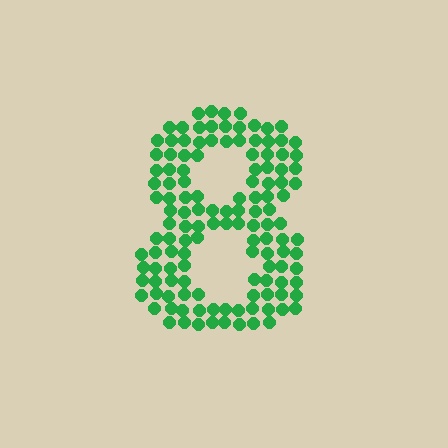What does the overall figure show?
The overall figure shows the digit 8.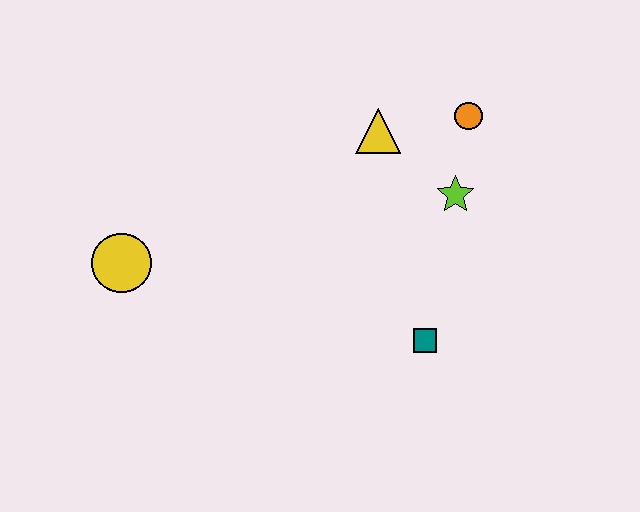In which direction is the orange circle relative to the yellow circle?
The orange circle is to the right of the yellow circle.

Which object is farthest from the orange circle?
The yellow circle is farthest from the orange circle.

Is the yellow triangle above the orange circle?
No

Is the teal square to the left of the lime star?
Yes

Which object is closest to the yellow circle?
The yellow triangle is closest to the yellow circle.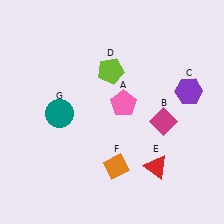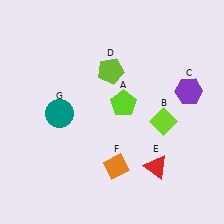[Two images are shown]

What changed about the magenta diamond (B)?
In Image 1, B is magenta. In Image 2, it changed to lime.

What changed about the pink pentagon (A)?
In Image 1, A is pink. In Image 2, it changed to lime.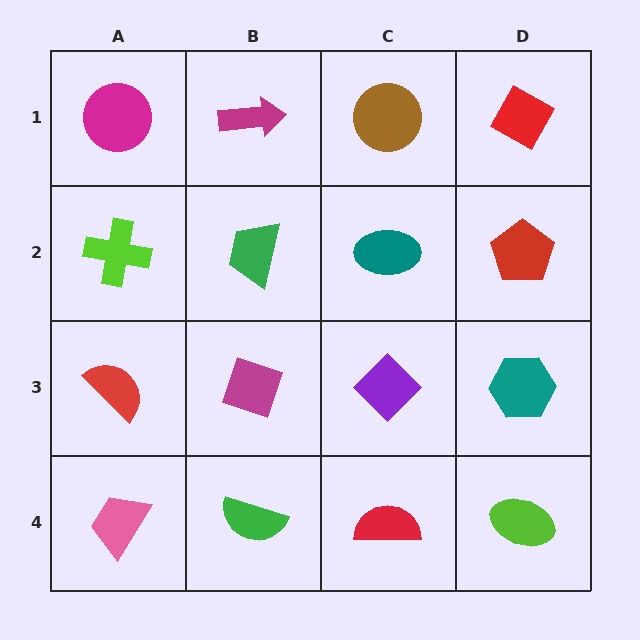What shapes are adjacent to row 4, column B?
A magenta diamond (row 3, column B), a pink trapezoid (row 4, column A), a red semicircle (row 4, column C).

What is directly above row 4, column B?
A magenta diamond.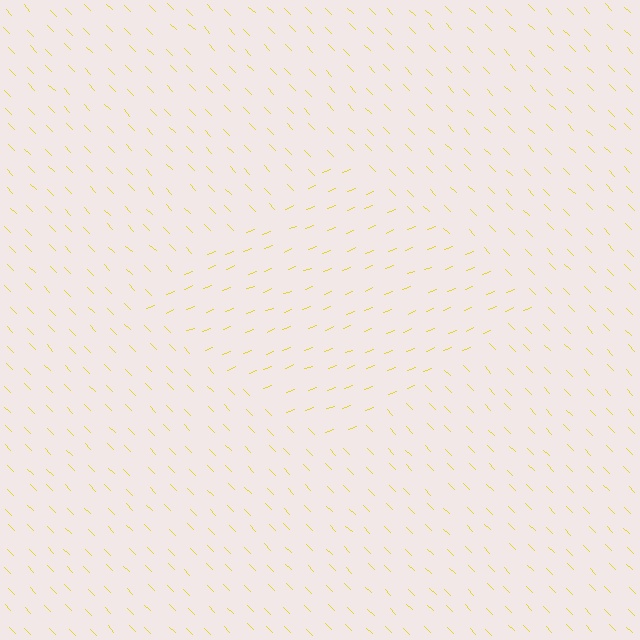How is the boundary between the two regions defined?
The boundary is defined purely by a change in line orientation (approximately 67 degrees difference). All lines are the same color and thickness.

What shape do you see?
I see a diamond.